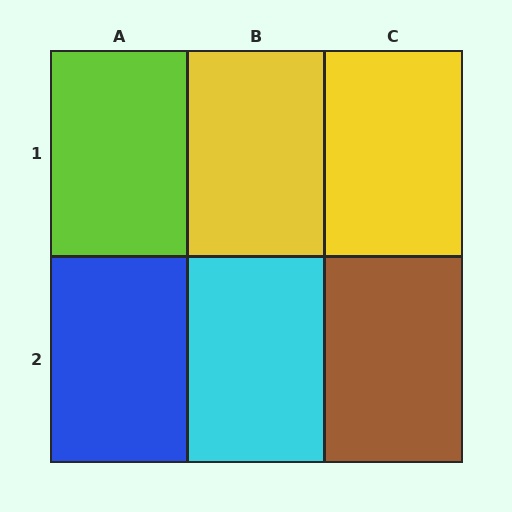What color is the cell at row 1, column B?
Yellow.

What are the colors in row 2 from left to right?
Blue, cyan, brown.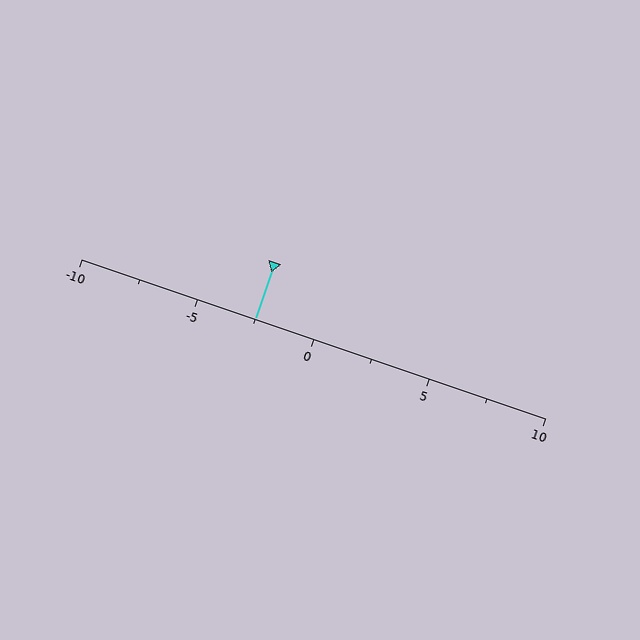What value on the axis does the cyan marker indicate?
The marker indicates approximately -2.5.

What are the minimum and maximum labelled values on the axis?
The axis runs from -10 to 10.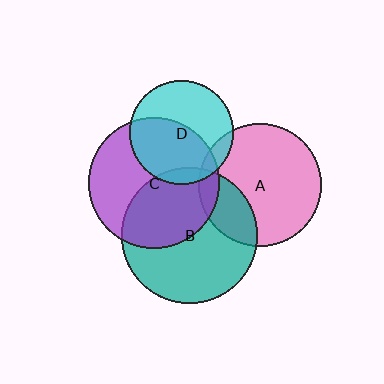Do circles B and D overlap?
Yes.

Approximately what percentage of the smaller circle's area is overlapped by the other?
Approximately 10%.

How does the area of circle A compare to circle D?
Approximately 1.4 times.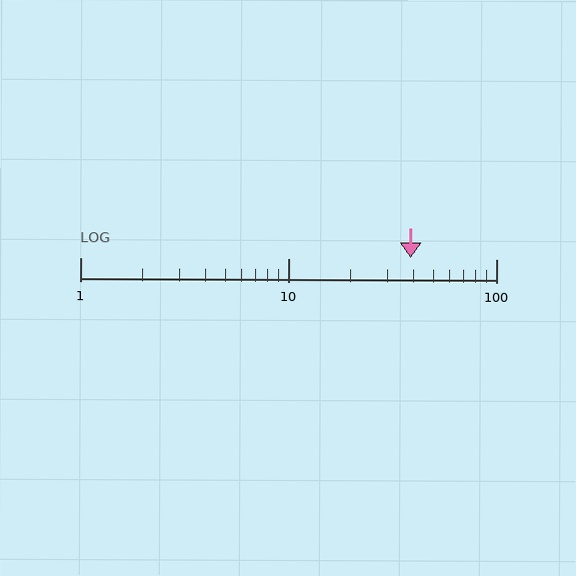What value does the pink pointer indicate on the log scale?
The pointer indicates approximately 39.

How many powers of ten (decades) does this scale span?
The scale spans 2 decades, from 1 to 100.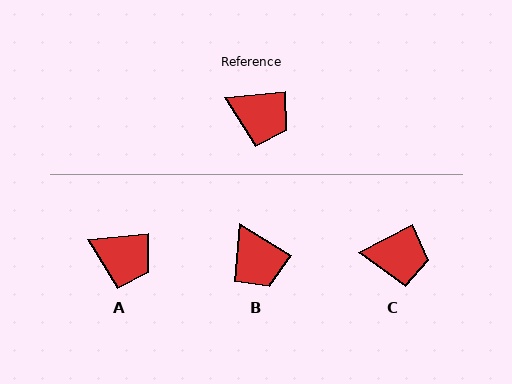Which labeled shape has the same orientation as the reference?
A.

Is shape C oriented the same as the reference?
No, it is off by about 22 degrees.